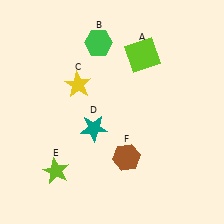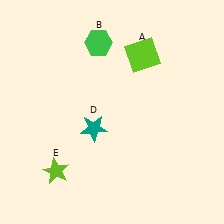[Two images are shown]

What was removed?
The brown hexagon (F), the yellow star (C) were removed in Image 2.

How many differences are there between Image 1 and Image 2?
There are 2 differences between the two images.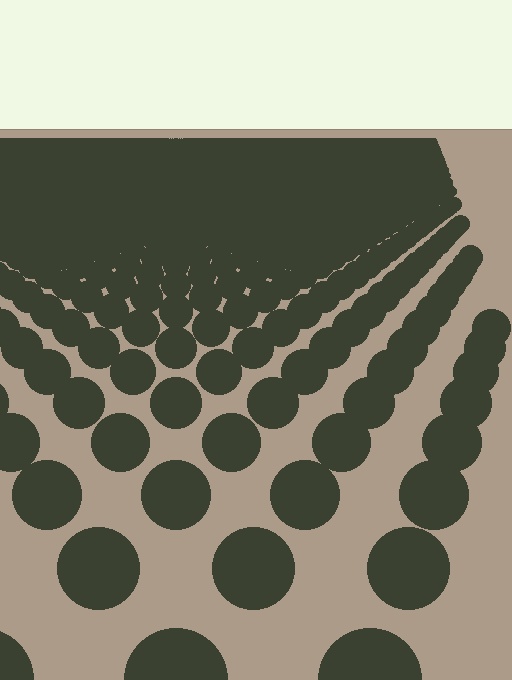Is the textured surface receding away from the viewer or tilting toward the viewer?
The surface is receding away from the viewer. Texture elements get smaller and denser toward the top.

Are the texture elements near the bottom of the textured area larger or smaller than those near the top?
Larger. Near the bottom, elements are closer to the viewer and appear at a bigger on-screen size.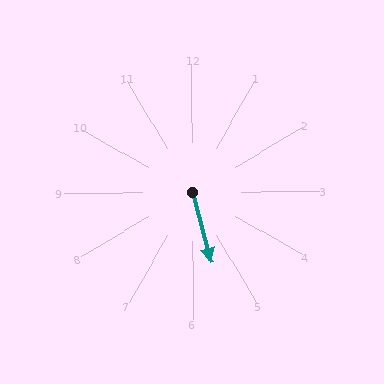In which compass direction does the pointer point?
South.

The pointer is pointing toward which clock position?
Roughly 6 o'clock.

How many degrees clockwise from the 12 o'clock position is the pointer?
Approximately 165 degrees.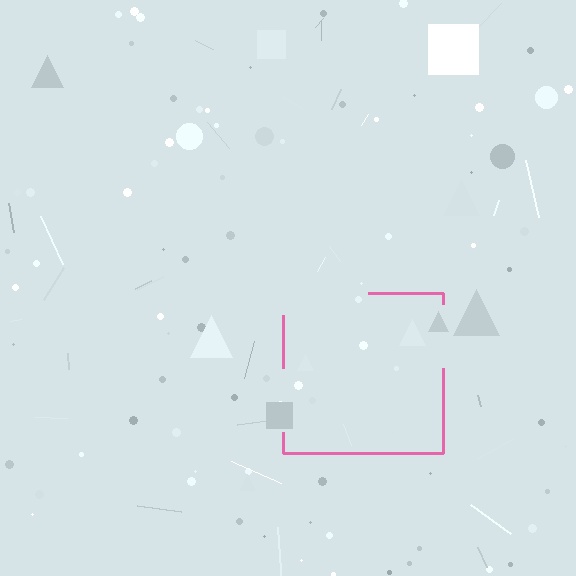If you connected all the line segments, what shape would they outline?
They would outline a square.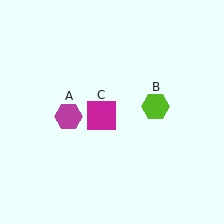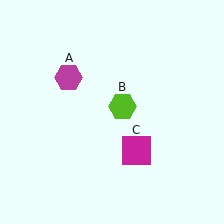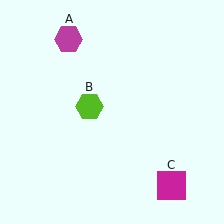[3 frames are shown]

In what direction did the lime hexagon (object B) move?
The lime hexagon (object B) moved left.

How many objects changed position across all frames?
3 objects changed position: magenta hexagon (object A), lime hexagon (object B), magenta square (object C).